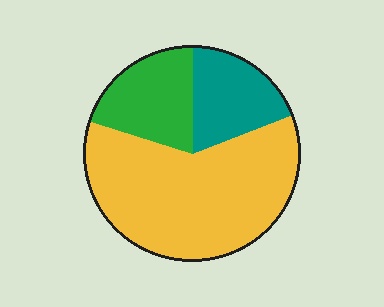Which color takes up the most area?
Yellow, at roughly 60%.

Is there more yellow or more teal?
Yellow.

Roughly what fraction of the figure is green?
Green takes up between a sixth and a third of the figure.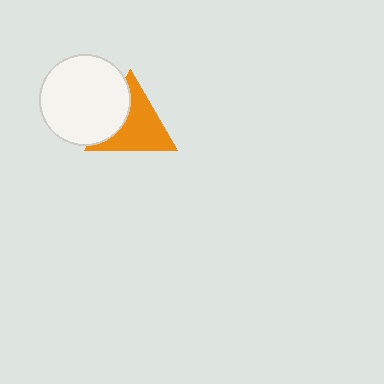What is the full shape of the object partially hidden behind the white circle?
The partially hidden object is an orange triangle.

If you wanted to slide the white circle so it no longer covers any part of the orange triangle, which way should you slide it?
Slide it left — that is the most direct way to separate the two shapes.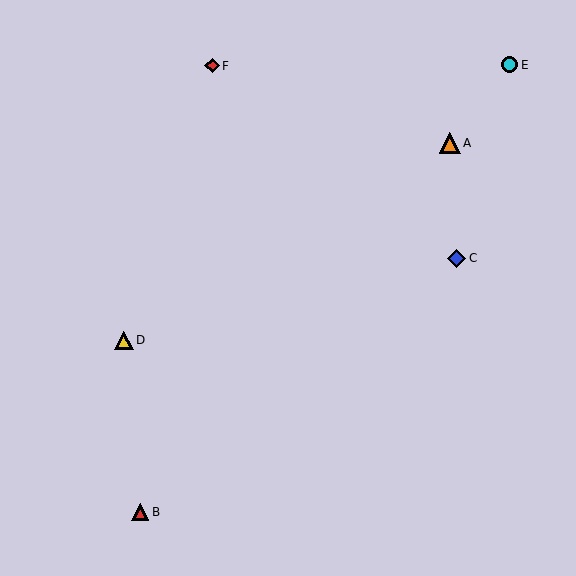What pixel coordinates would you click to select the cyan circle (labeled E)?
Click at (510, 65) to select the cyan circle E.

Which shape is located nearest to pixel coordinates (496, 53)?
The cyan circle (labeled E) at (510, 65) is nearest to that location.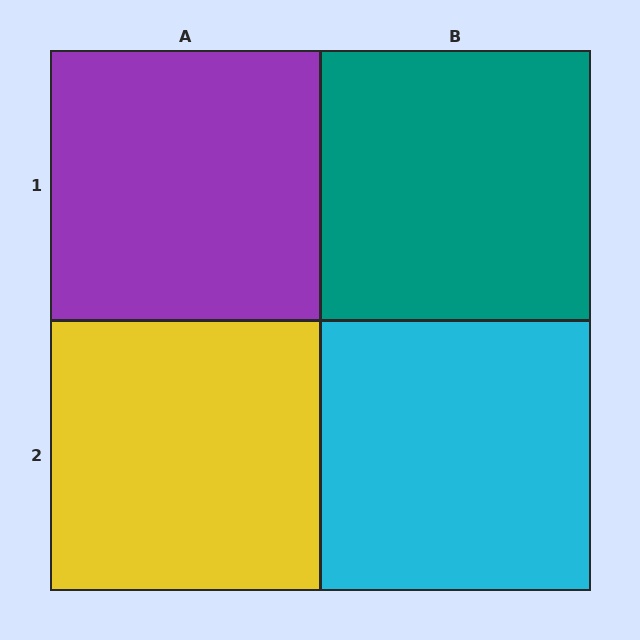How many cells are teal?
1 cell is teal.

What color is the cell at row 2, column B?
Cyan.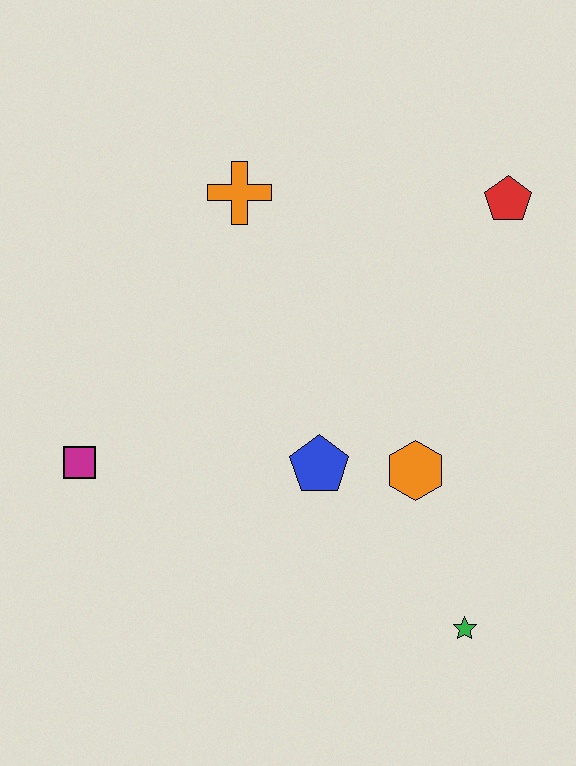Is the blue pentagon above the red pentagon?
No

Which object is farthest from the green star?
The orange cross is farthest from the green star.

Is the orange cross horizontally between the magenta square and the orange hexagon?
Yes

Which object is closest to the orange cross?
The red pentagon is closest to the orange cross.